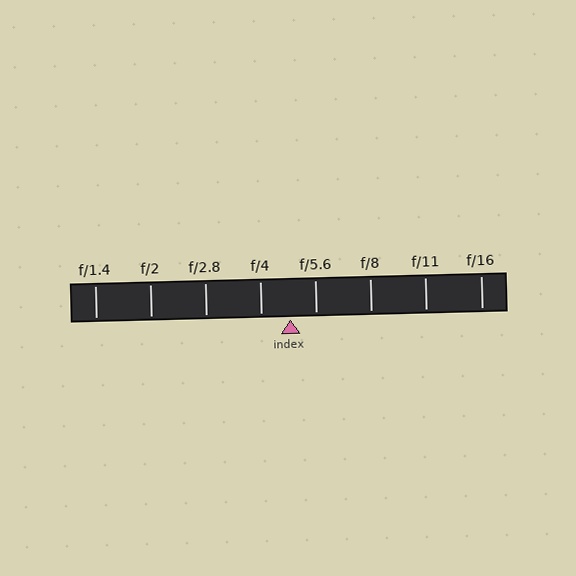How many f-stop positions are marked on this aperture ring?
There are 8 f-stop positions marked.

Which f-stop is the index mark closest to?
The index mark is closest to f/5.6.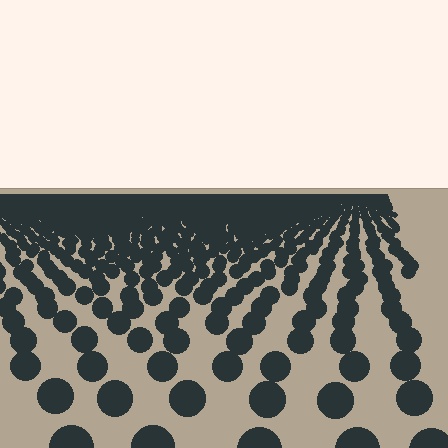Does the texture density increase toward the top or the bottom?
Density increases toward the top.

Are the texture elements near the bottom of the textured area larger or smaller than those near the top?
Larger. Near the bottom, elements are closer to the viewer and appear at a bigger on-screen size.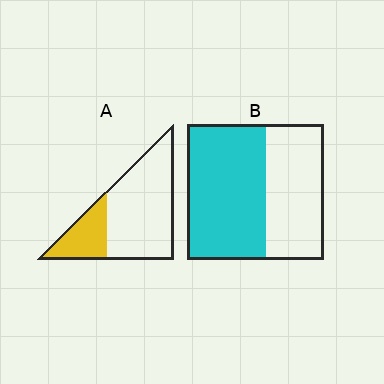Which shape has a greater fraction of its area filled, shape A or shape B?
Shape B.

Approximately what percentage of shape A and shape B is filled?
A is approximately 25% and B is approximately 60%.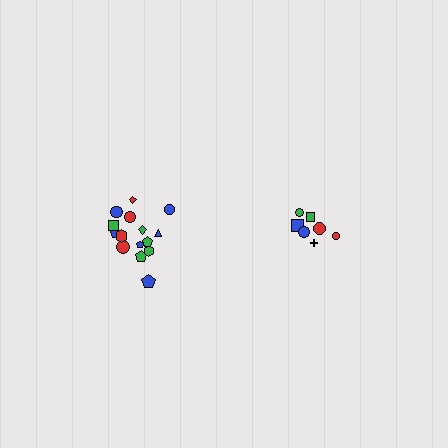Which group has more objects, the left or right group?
The left group.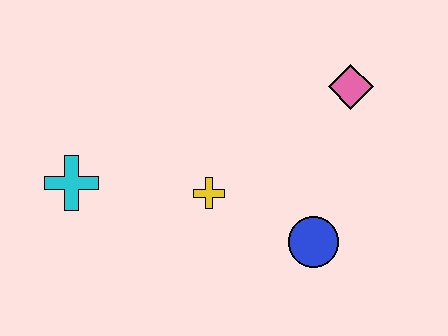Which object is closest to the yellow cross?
The blue circle is closest to the yellow cross.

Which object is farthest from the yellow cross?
The pink diamond is farthest from the yellow cross.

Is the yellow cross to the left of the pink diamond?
Yes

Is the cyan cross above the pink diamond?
No